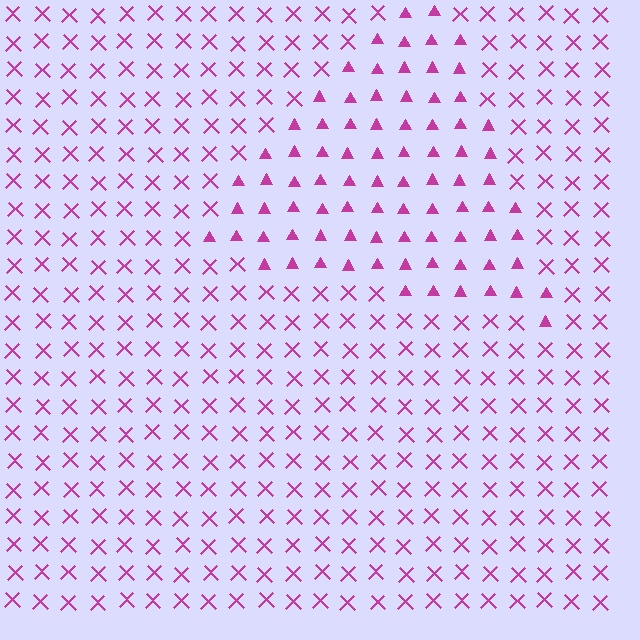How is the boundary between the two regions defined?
The boundary is defined by a change in element shape: triangles inside vs. X marks outside. All elements share the same color and spacing.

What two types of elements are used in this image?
The image uses triangles inside the triangle region and X marks outside it.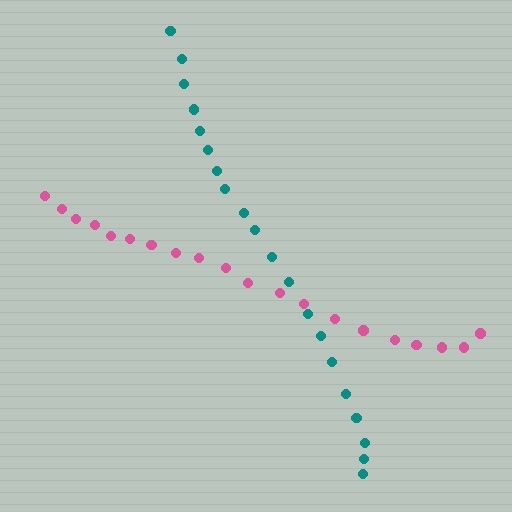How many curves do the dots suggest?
There are 2 distinct paths.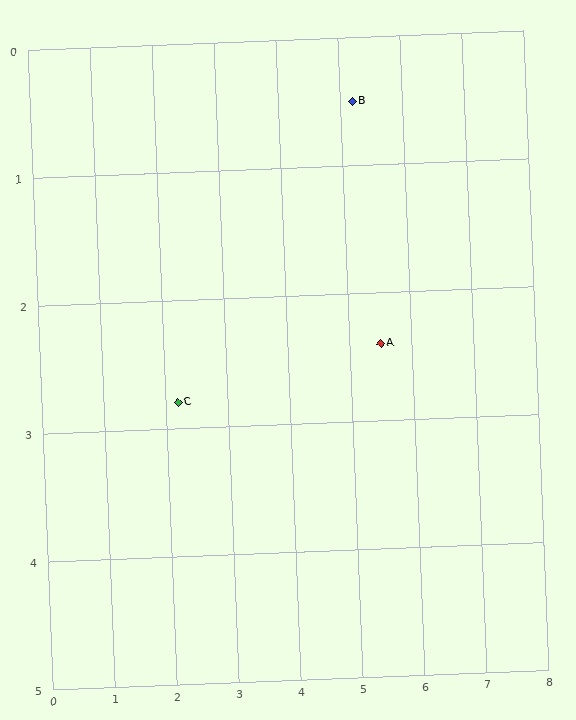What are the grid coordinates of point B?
Point B is at approximately (5.2, 0.5).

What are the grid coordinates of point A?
Point A is at approximately (5.5, 2.4).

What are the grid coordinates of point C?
Point C is at approximately (2.2, 2.8).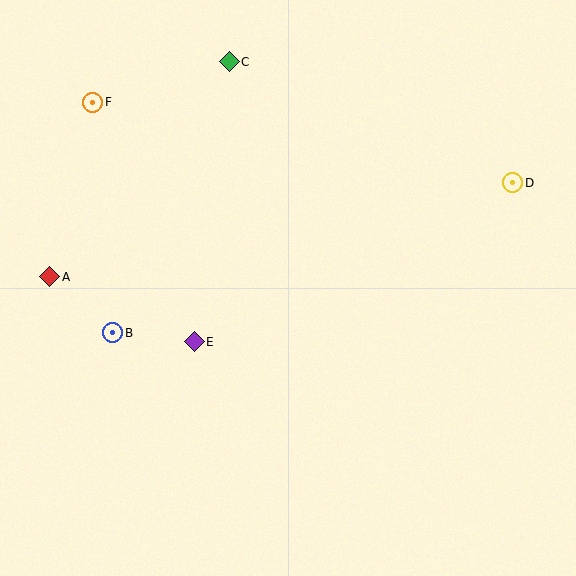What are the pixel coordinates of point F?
Point F is at (93, 102).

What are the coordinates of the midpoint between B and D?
The midpoint between B and D is at (313, 258).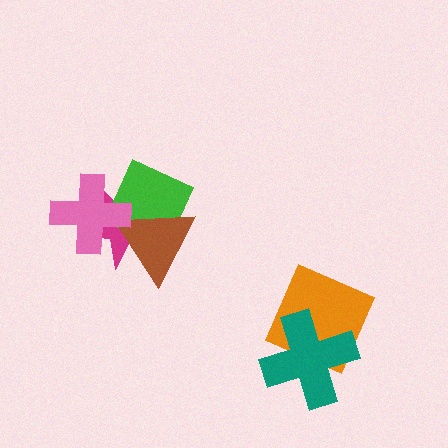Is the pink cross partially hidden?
No, no other shape covers it.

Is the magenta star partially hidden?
Yes, it is partially covered by another shape.